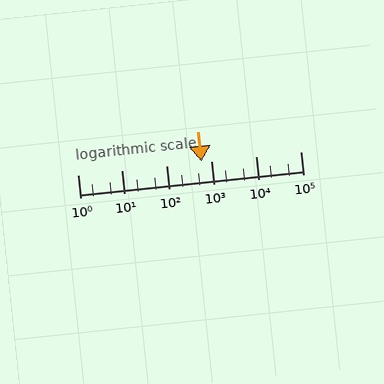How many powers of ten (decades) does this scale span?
The scale spans 5 decades, from 1 to 100000.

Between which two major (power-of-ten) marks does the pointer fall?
The pointer is between 100 and 1000.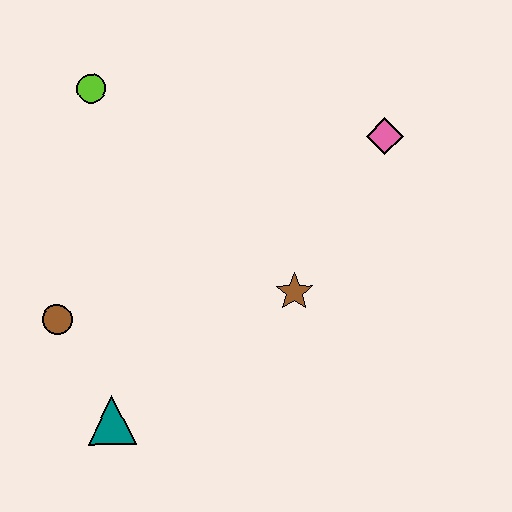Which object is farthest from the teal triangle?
The pink diamond is farthest from the teal triangle.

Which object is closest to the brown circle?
The teal triangle is closest to the brown circle.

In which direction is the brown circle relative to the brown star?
The brown circle is to the left of the brown star.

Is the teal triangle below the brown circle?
Yes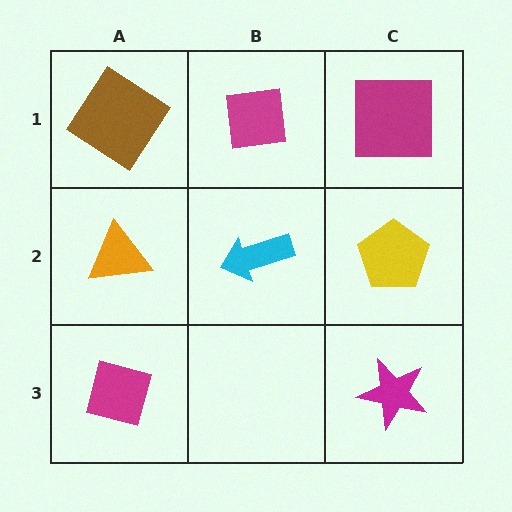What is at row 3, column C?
A magenta star.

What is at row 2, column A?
An orange triangle.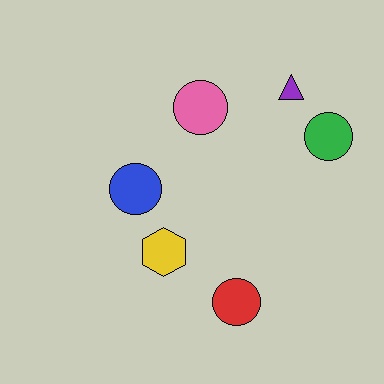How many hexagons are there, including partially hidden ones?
There is 1 hexagon.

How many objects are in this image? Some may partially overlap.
There are 6 objects.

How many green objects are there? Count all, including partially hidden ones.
There is 1 green object.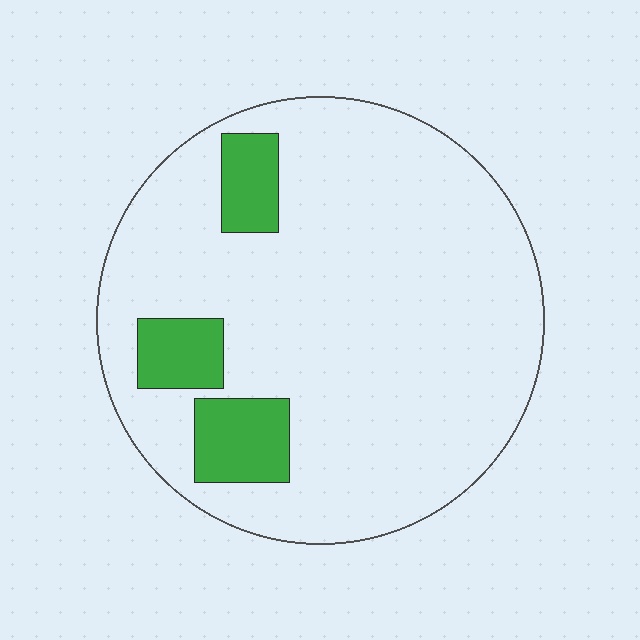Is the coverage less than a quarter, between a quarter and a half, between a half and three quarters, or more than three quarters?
Less than a quarter.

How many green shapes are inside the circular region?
3.